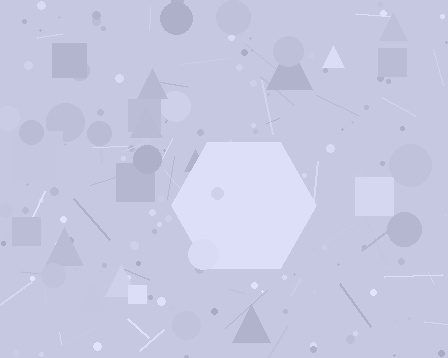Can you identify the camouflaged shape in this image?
The camouflaged shape is a hexagon.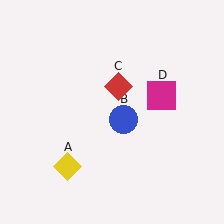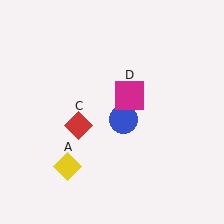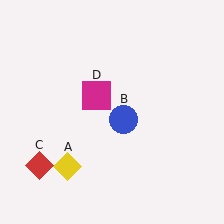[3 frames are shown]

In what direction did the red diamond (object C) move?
The red diamond (object C) moved down and to the left.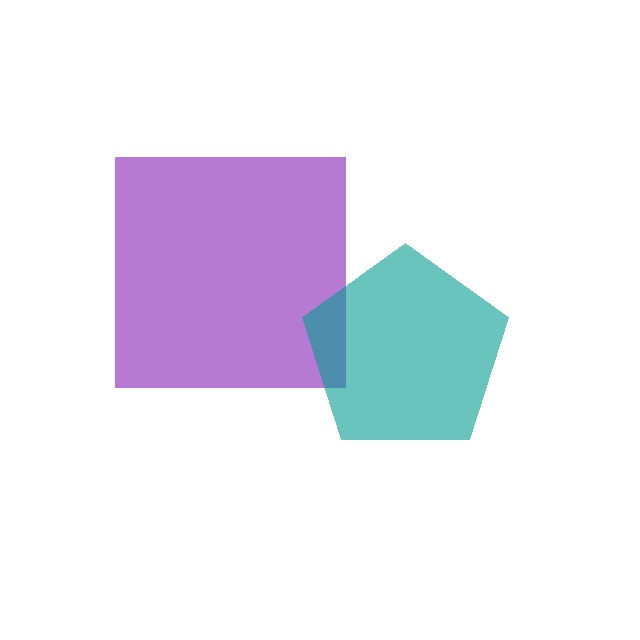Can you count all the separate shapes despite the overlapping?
Yes, there are 2 separate shapes.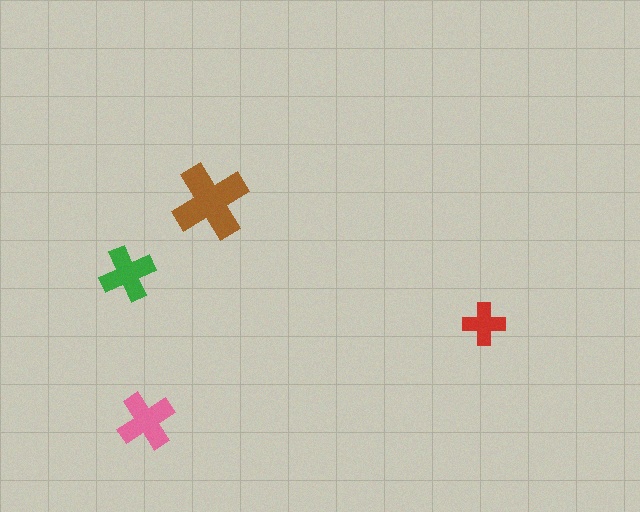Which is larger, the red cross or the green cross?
The green one.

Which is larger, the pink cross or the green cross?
The pink one.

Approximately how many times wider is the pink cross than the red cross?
About 1.5 times wider.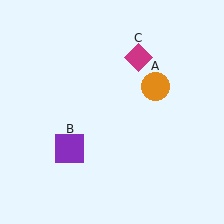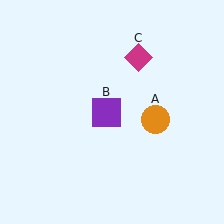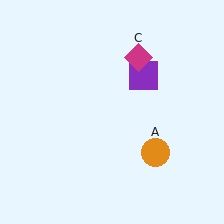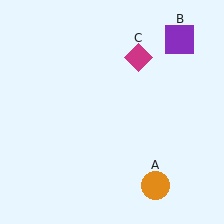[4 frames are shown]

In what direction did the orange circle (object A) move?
The orange circle (object A) moved down.